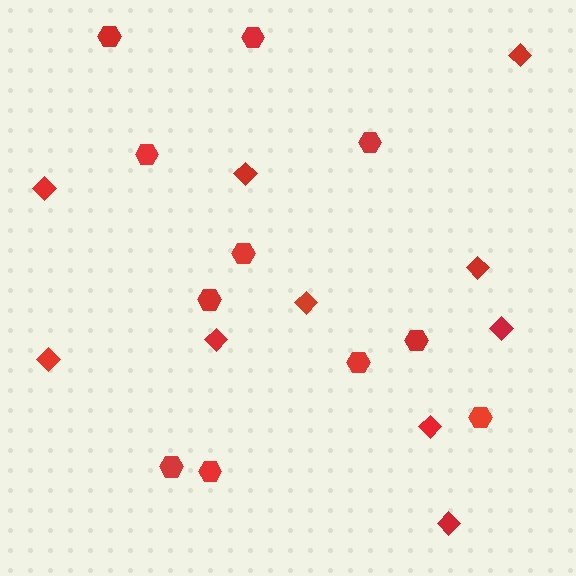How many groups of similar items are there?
There are 2 groups: one group of diamonds (10) and one group of hexagons (11).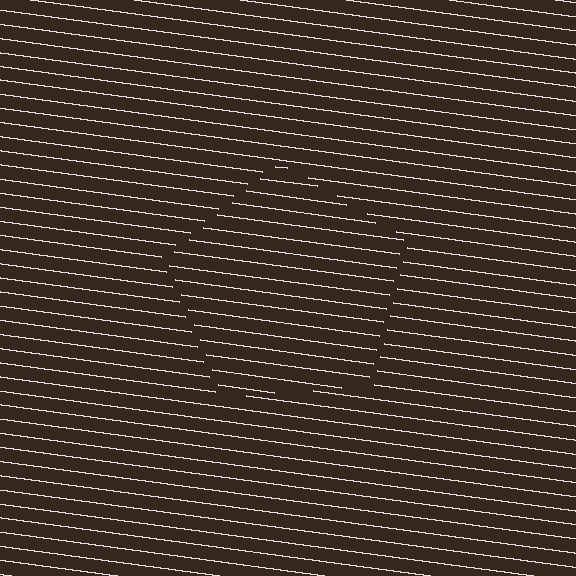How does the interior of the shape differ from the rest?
The interior of the shape contains the same grating, shifted by half a period — the contour is defined by the phase discontinuity where line-ends from the inner and outer gratings abut.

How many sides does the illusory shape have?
5 sides — the line-ends trace a pentagon.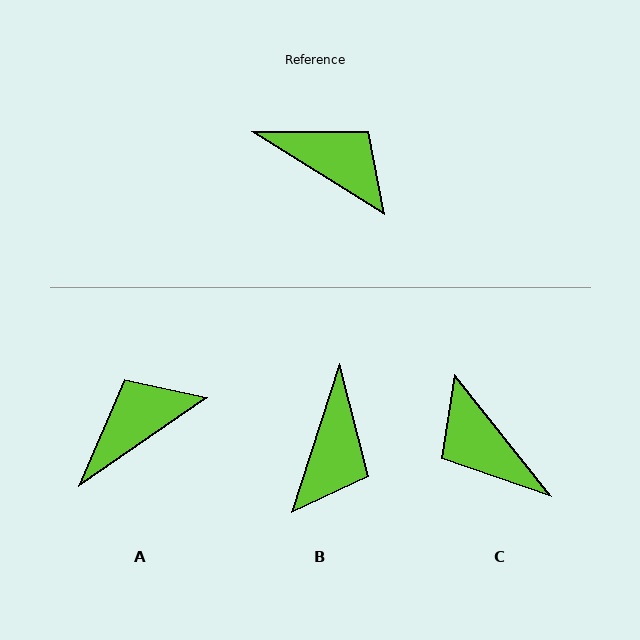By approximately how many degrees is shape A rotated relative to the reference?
Approximately 67 degrees counter-clockwise.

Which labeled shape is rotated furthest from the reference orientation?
C, about 161 degrees away.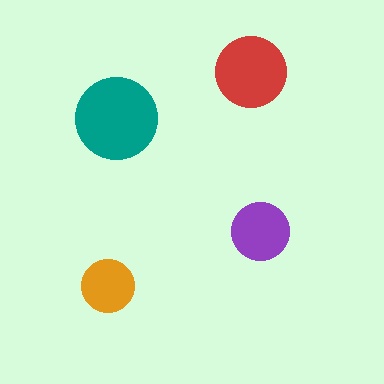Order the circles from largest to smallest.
the teal one, the red one, the purple one, the orange one.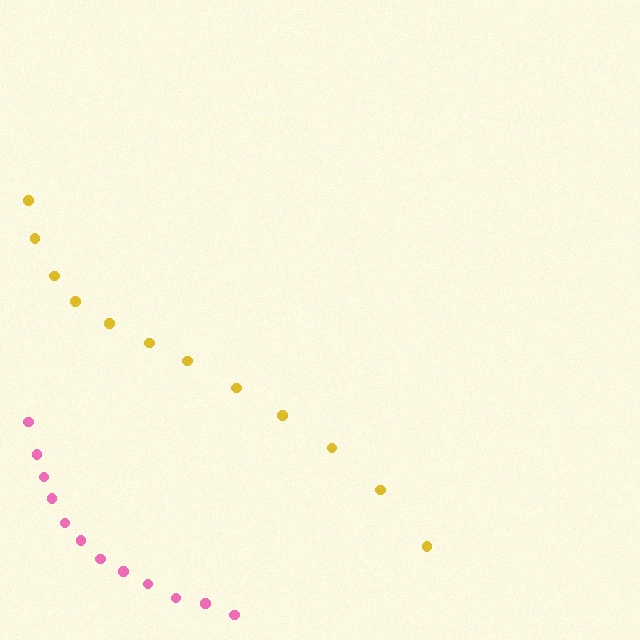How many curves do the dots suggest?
There are 2 distinct paths.